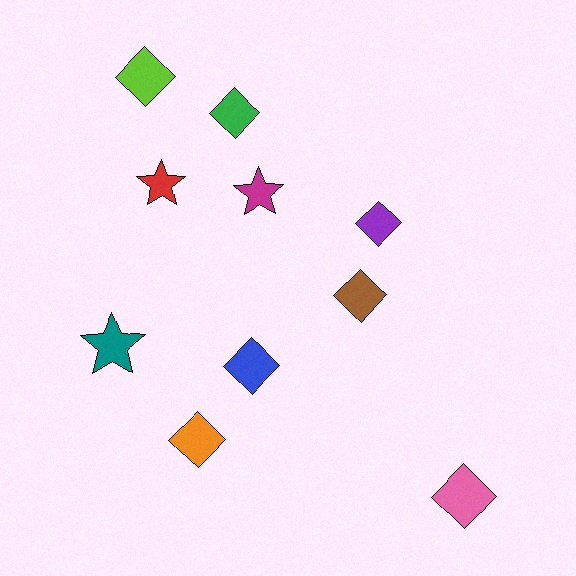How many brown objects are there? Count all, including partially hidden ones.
There is 1 brown object.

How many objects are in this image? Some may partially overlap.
There are 10 objects.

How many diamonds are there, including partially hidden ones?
There are 7 diamonds.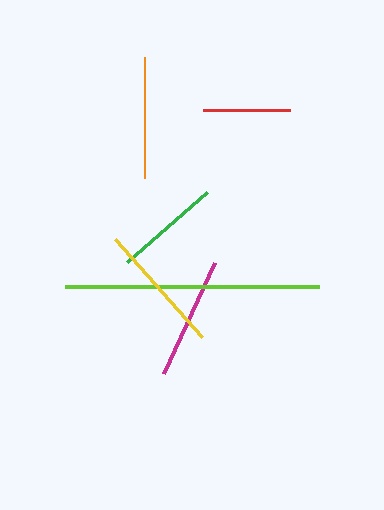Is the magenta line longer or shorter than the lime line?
The lime line is longer than the magenta line.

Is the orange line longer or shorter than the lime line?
The lime line is longer than the orange line.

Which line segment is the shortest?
The red line is the shortest at approximately 88 pixels.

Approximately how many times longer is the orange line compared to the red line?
The orange line is approximately 1.4 times the length of the red line.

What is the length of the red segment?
The red segment is approximately 88 pixels long.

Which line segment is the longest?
The lime line is the longest at approximately 254 pixels.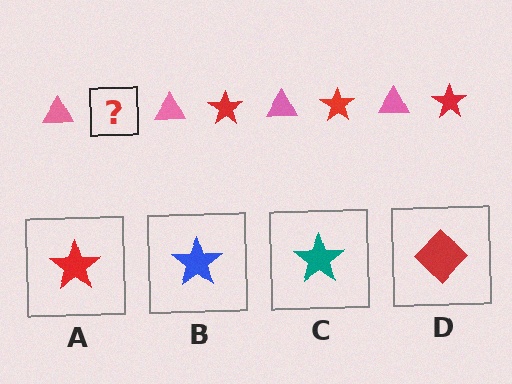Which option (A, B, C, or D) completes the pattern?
A.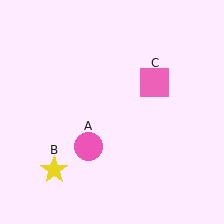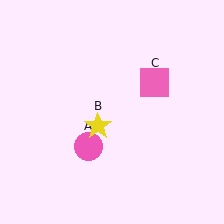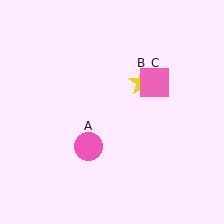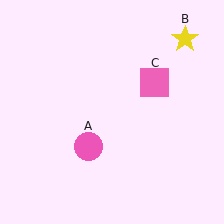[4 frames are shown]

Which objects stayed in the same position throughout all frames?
Pink circle (object A) and pink square (object C) remained stationary.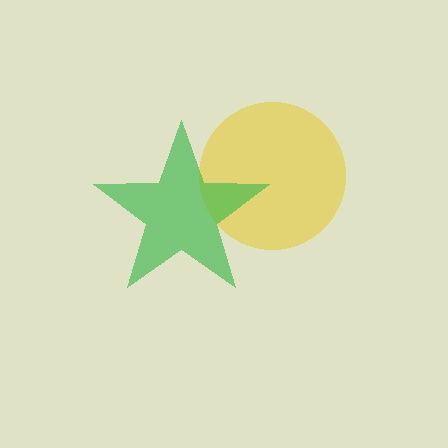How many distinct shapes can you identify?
There are 2 distinct shapes: a yellow circle, a green star.